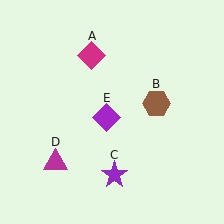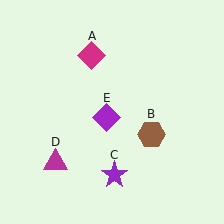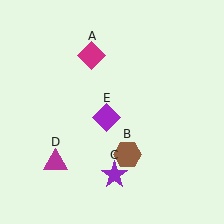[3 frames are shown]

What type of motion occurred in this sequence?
The brown hexagon (object B) rotated clockwise around the center of the scene.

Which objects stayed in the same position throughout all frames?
Magenta diamond (object A) and purple star (object C) and magenta triangle (object D) and purple diamond (object E) remained stationary.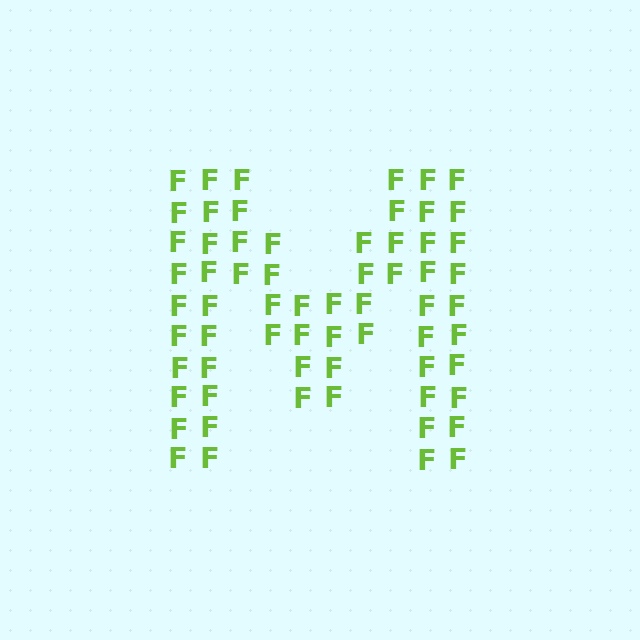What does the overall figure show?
The overall figure shows the letter M.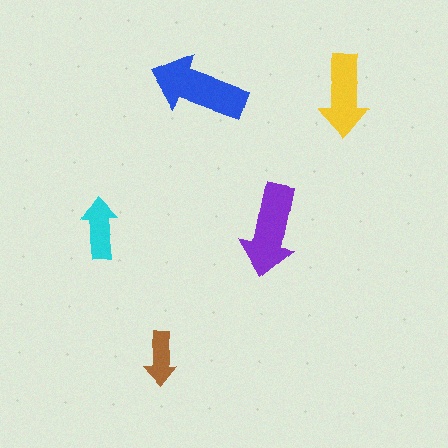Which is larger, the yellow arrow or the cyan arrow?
The yellow one.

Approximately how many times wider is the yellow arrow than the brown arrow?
About 1.5 times wider.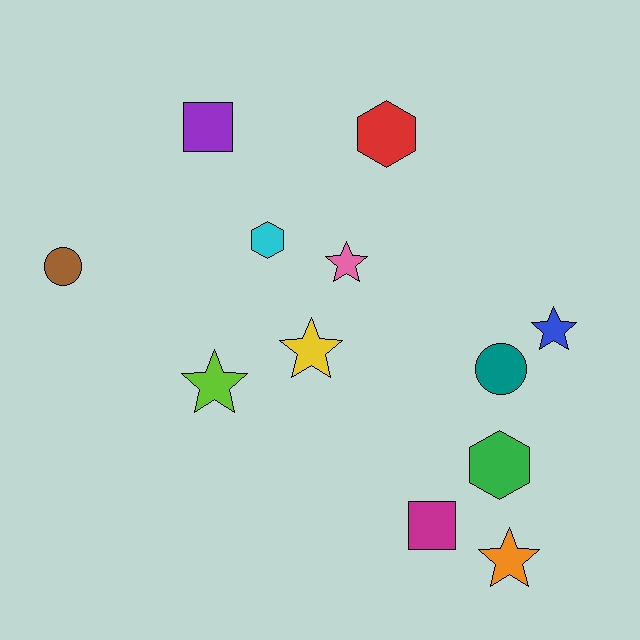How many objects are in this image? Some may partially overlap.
There are 12 objects.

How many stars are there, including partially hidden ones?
There are 5 stars.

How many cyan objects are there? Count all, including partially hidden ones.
There is 1 cyan object.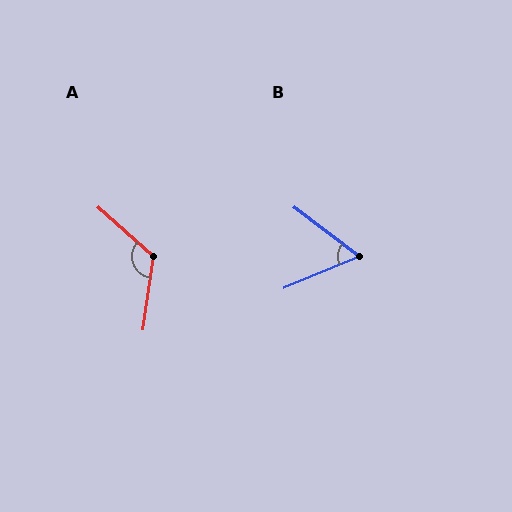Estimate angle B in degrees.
Approximately 60 degrees.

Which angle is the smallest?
B, at approximately 60 degrees.